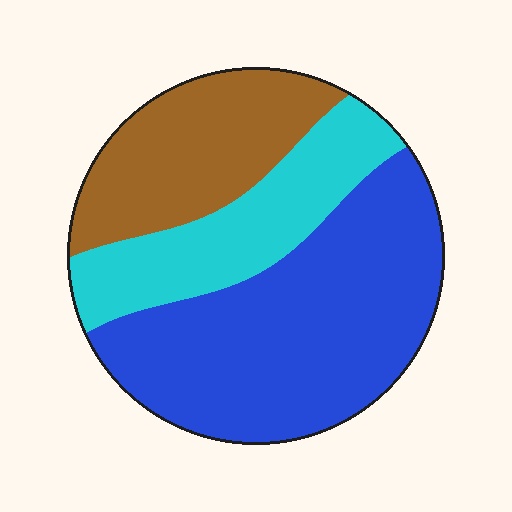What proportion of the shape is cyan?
Cyan covers around 25% of the shape.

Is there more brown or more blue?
Blue.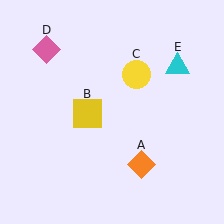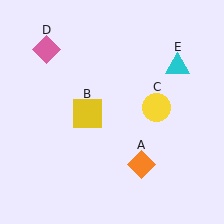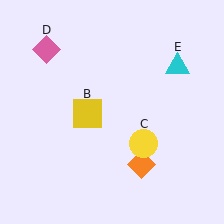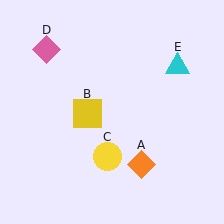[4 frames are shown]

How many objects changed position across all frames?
1 object changed position: yellow circle (object C).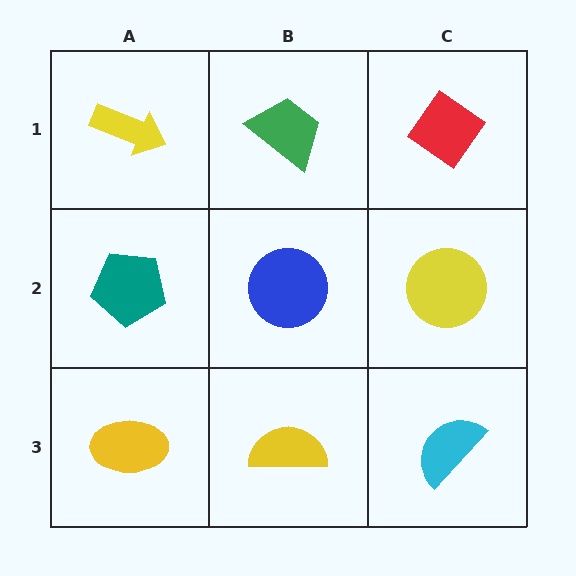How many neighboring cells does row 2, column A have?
3.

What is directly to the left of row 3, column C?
A yellow semicircle.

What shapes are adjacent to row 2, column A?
A yellow arrow (row 1, column A), a yellow ellipse (row 3, column A), a blue circle (row 2, column B).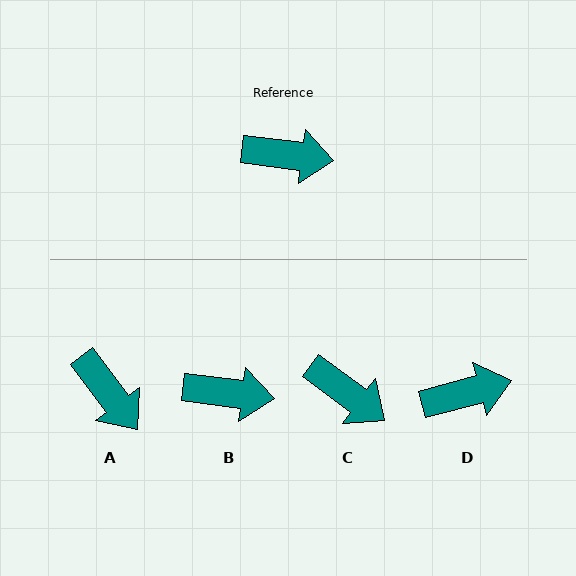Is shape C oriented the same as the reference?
No, it is off by about 29 degrees.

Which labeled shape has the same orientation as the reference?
B.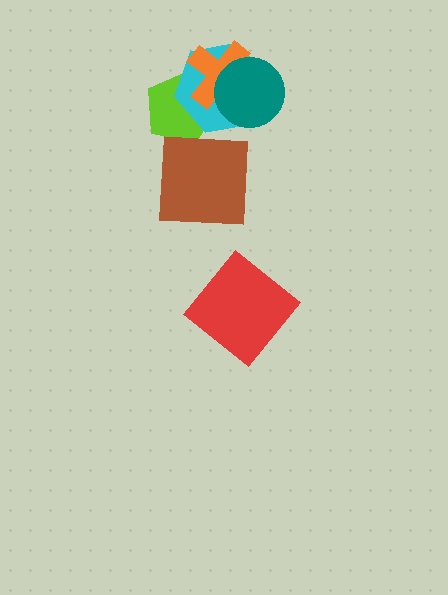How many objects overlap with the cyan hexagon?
3 objects overlap with the cyan hexagon.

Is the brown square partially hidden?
No, no other shape covers it.